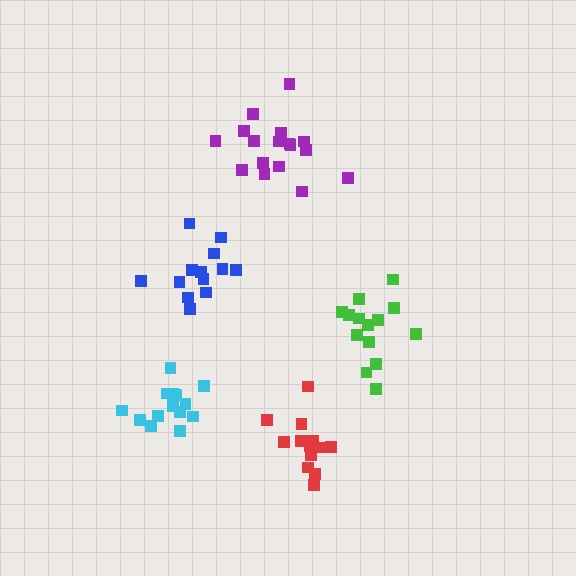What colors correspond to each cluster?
The clusters are colored: red, cyan, blue, purple, green.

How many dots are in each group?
Group 1: 13 dots, Group 2: 14 dots, Group 3: 13 dots, Group 4: 17 dots, Group 5: 14 dots (71 total).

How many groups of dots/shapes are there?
There are 5 groups.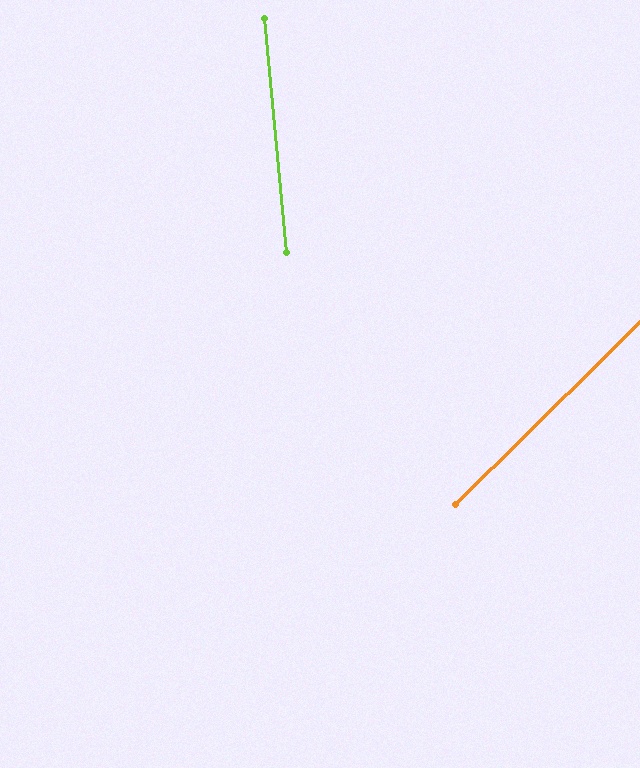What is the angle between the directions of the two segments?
Approximately 51 degrees.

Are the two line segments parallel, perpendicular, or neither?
Neither parallel nor perpendicular — they differ by about 51°.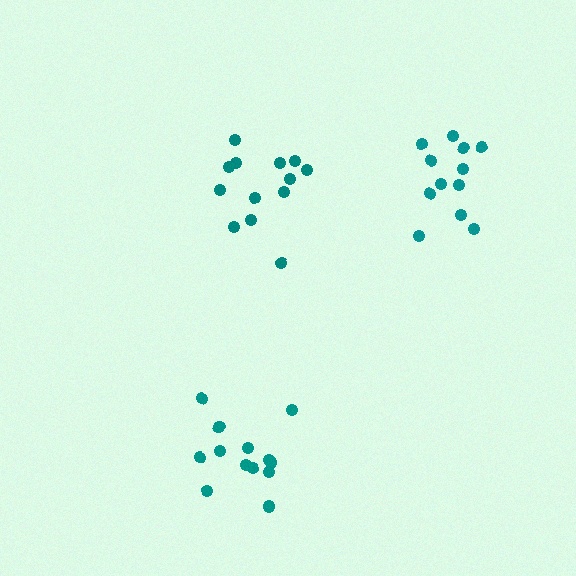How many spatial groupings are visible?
There are 3 spatial groupings.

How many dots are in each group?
Group 1: 13 dots, Group 2: 13 dots, Group 3: 12 dots (38 total).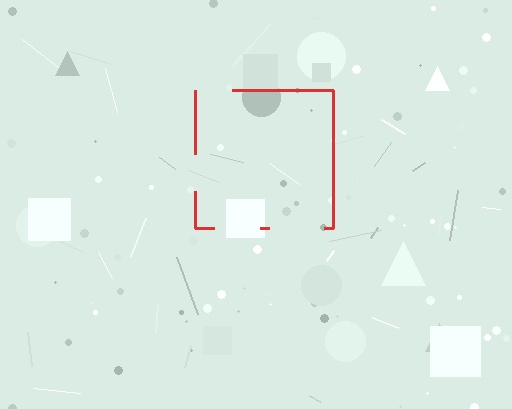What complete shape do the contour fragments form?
The contour fragments form a square.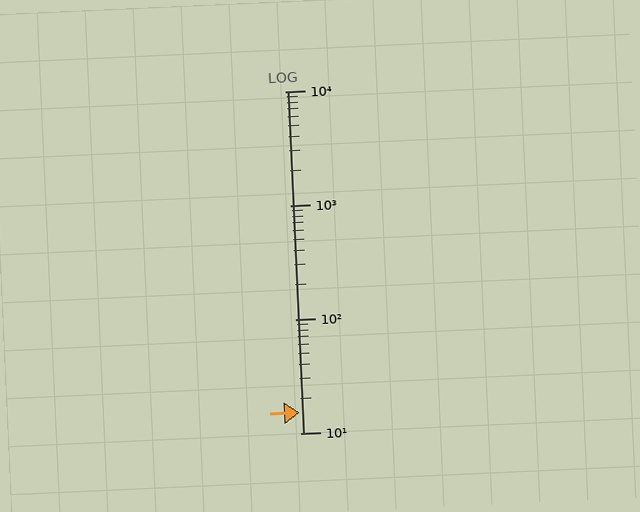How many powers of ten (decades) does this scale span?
The scale spans 3 decades, from 10 to 10000.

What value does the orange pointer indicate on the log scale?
The pointer indicates approximately 15.